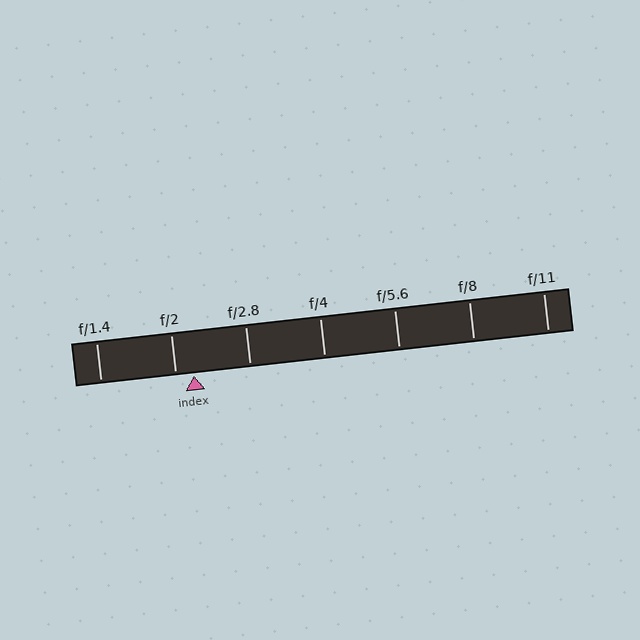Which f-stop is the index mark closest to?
The index mark is closest to f/2.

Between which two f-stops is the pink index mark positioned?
The index mark is between f/2 and f/2.8.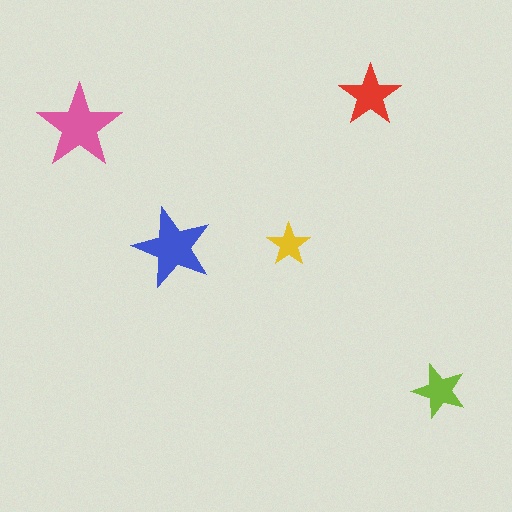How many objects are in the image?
There are 5 objects in the image.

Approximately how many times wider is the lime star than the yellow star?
About 1.5 times wider.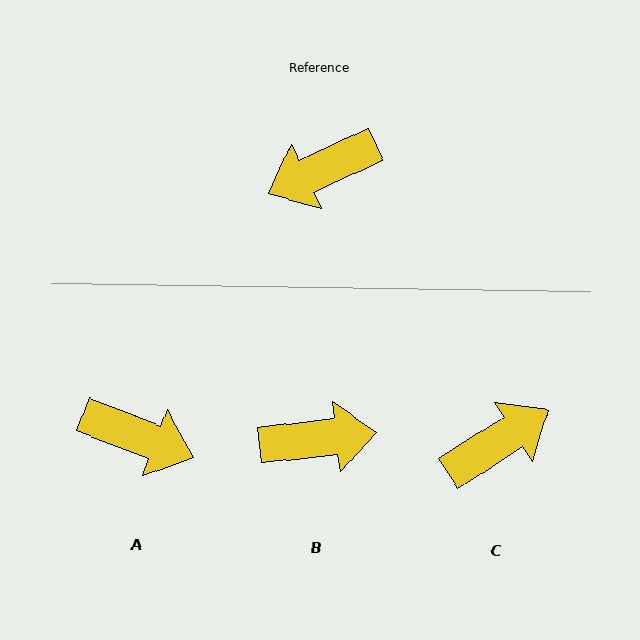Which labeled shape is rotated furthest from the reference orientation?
C, about 172 degrees away.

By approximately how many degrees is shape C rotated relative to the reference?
Approximately 172 degrees clockwise.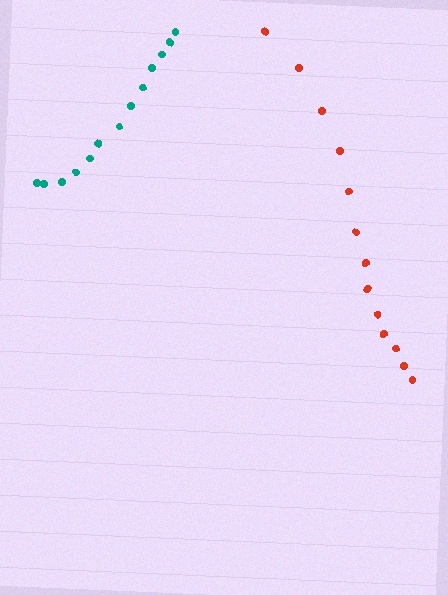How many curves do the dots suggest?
There are 2 distinct paths.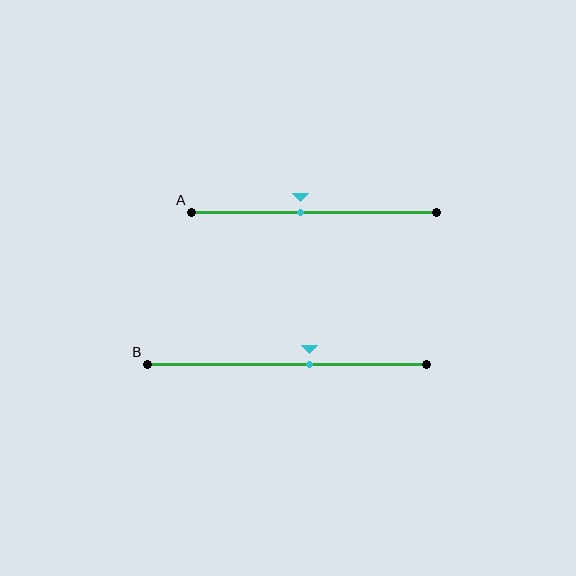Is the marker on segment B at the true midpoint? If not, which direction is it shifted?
No, the marker on segment B is shifted to the right by about 8% of the segment length.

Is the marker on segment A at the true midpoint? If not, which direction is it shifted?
No, the marker on segment A is shifted to the left by about 5% of the segment length.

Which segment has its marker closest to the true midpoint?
Segment A has its marker closest to the true midpoint.